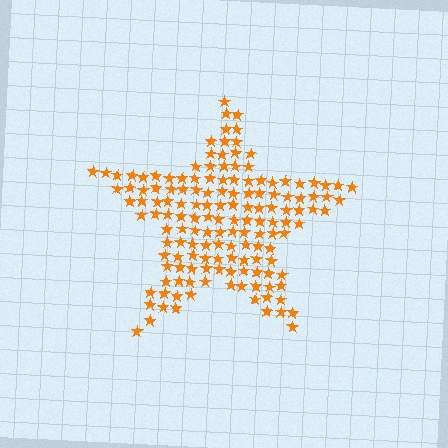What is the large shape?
The large shape is a star.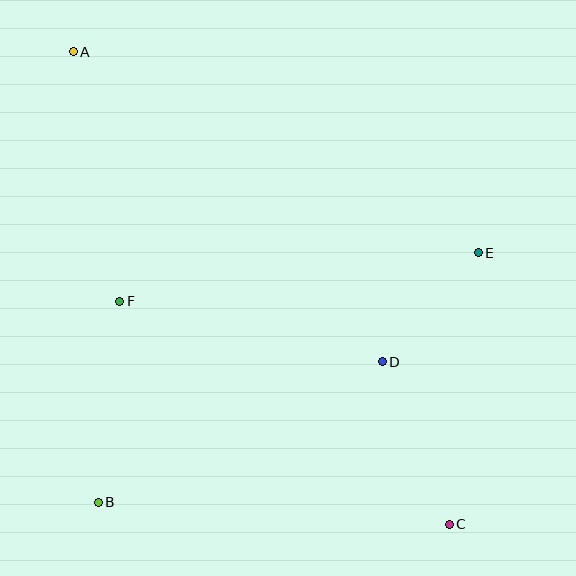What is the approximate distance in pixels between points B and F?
The distance between B and F is approximately 203 pixels.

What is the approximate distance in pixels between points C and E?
The distance between C and E is approximately 273 pixels.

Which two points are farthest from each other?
Points A and C are farthest from each other.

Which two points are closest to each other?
Points D and E are closest to each other.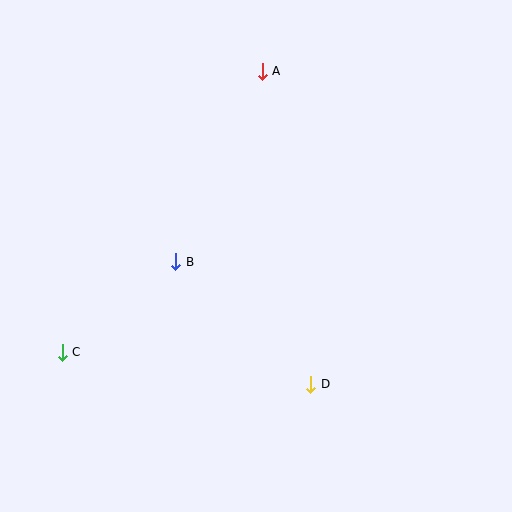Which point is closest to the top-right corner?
Point A is closest to the top-right corner.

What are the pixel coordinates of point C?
Point C is at (62, 352).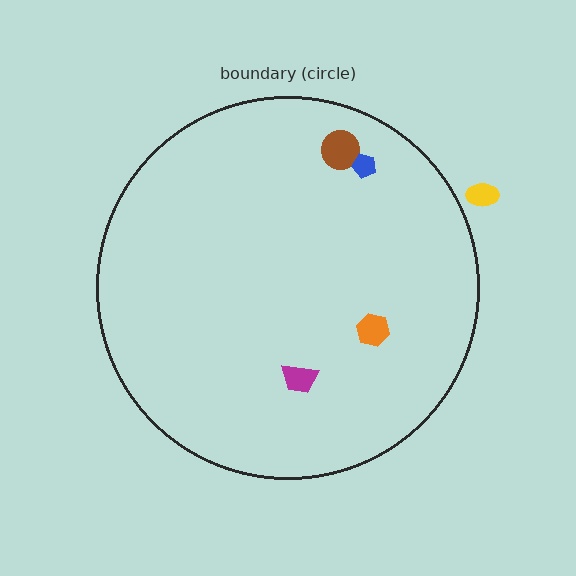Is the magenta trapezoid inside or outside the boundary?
Inside.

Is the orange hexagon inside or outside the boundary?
Inside.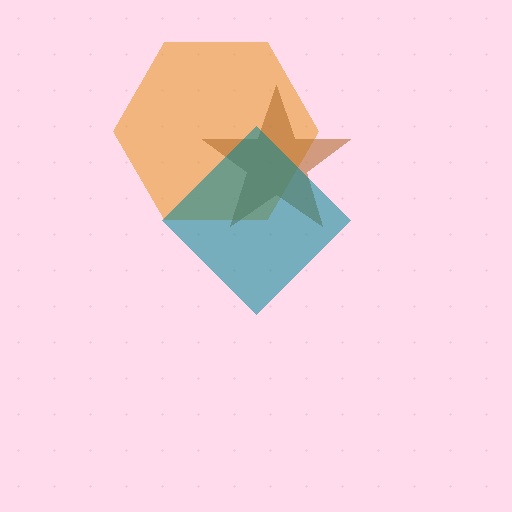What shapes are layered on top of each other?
The layered shapes are: an orange hexagon, a brown star, a teal diamond.